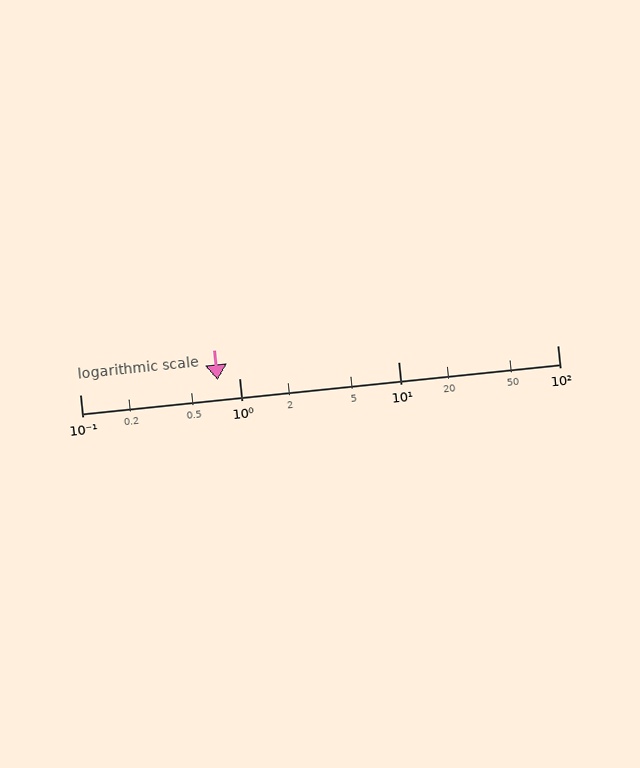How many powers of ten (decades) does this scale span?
The scale spans 3 decades, from 0.1 to 100.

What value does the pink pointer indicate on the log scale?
The pointer indicates approximately 0.73.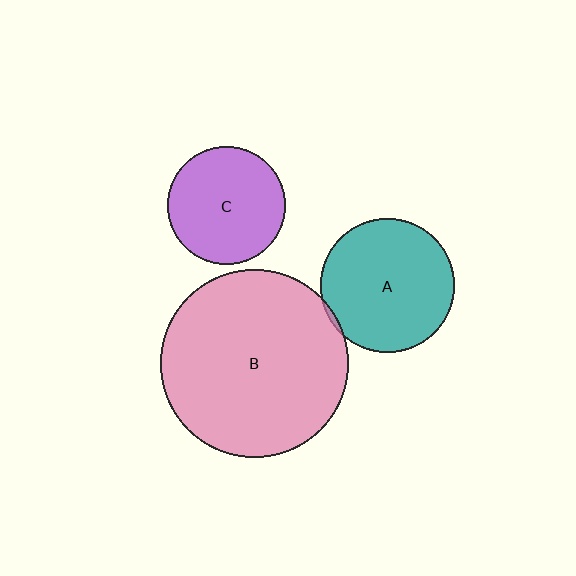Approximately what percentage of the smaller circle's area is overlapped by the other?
Approximately 5%.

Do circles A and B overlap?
Yes.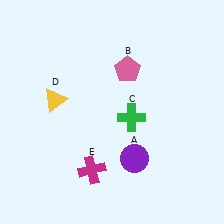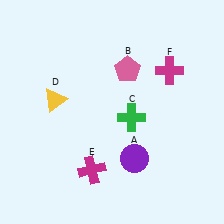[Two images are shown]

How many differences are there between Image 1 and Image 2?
There is 1 difference between the two images.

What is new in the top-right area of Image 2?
A magenta cross (F) was added in the top-right area of Image 2.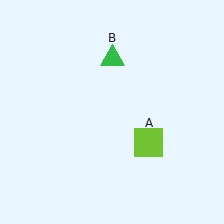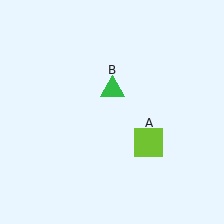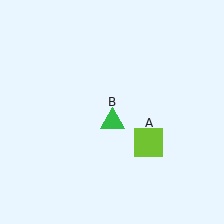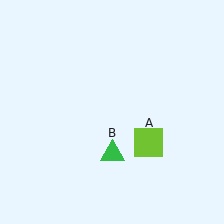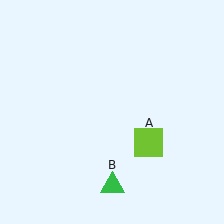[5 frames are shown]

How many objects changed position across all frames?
1 object changed position: green triangle (object B).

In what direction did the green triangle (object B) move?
The green triangle (object B) moved down.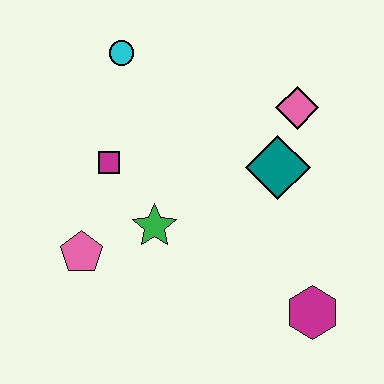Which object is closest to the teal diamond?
The pink diamond is closest to the teal diamond.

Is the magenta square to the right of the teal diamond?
No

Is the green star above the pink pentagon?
Yes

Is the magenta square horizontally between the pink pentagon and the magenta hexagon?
Yes